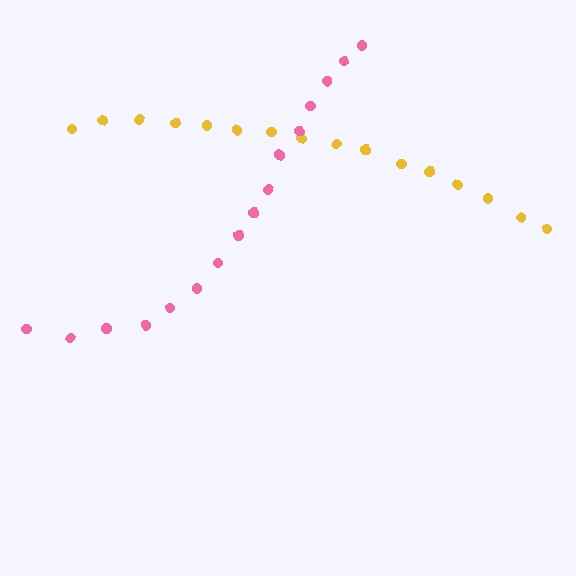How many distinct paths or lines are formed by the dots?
There are 2 distinct paths.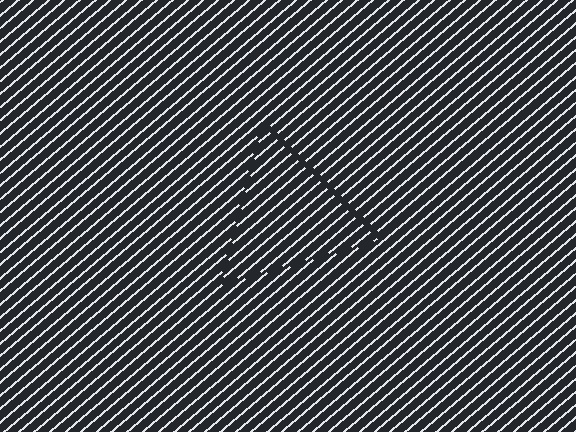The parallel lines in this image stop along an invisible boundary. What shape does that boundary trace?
An illusory triangle. The interior of the shape contains the same grating, shifted by half a period — the contour is defined by the phase discontinuity where line-ends from the inner and outer gratings abut.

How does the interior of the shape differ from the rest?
The interior of the shape contains the same grating, shifted by half a period — the contour is defined by the phase discontinuity where line-ends from the inner and outer gratings abut.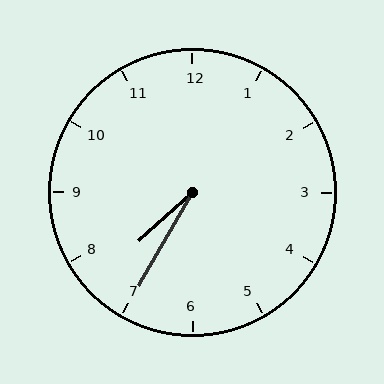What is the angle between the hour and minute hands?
Approximately 18 degrees.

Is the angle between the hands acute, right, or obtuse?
It is acute.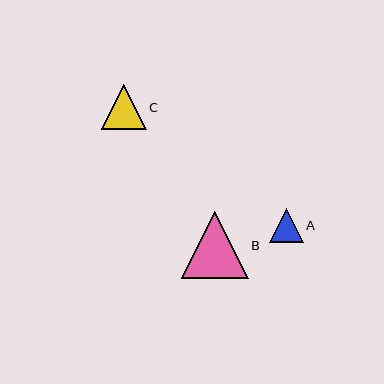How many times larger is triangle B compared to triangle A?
Triangle B is approximately 2.0 times the size of triangle A.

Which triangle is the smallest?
Triangle A is the smallest with a size of approximately 34 pixels.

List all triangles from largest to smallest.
From largest to smallest: B, C, A.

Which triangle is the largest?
Triangle B is the largest with a size of approximately 67 pixels.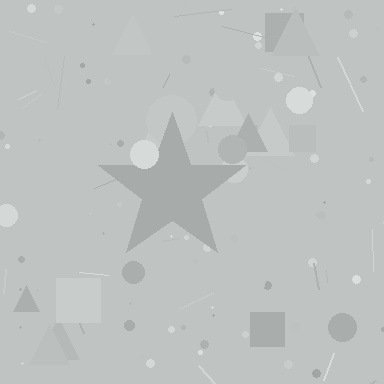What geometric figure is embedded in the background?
A star is embedded in the background.